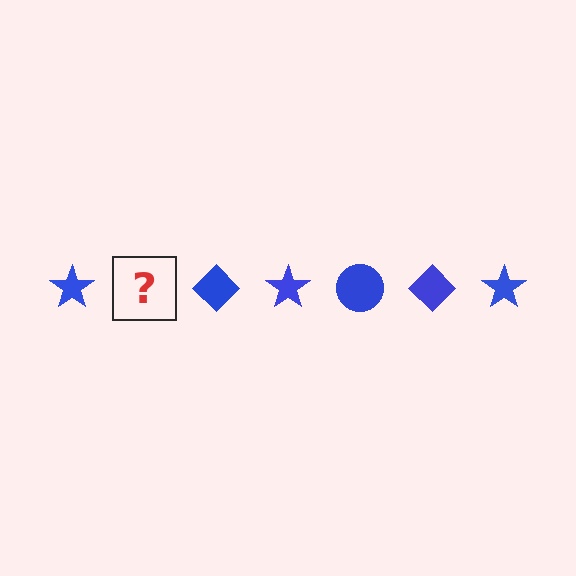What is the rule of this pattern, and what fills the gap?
The rule is that the pattern cycles through star, circle, diamond shapes in blue. The gap should be filled with a blue circle.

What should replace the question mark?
The question mark should be replaced with a blue circle.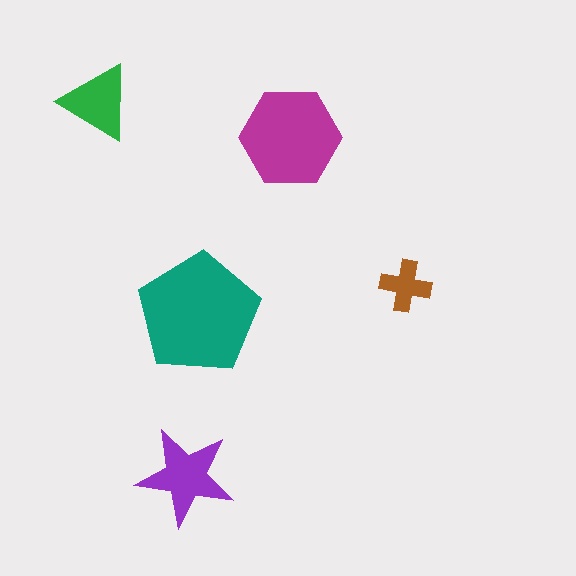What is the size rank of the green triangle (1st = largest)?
4th.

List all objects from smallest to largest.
The brown cross, the green triangle, the purple star, the magenta hexagon, the teal pentagon.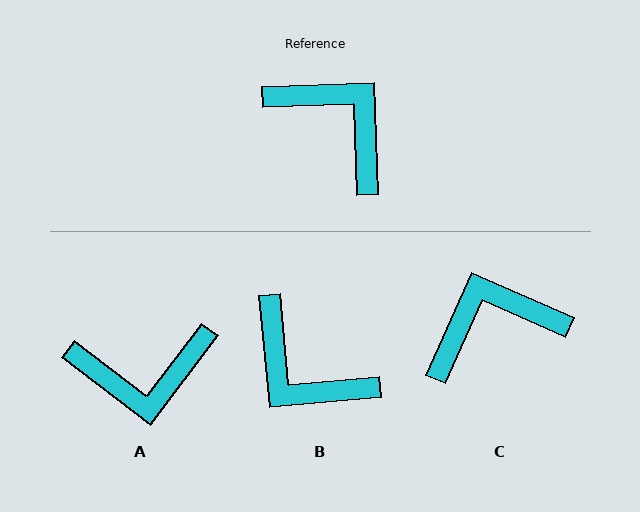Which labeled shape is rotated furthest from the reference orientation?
B, about 177 degrees away.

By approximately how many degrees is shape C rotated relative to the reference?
Approximately 64 degrees counter-clockwise.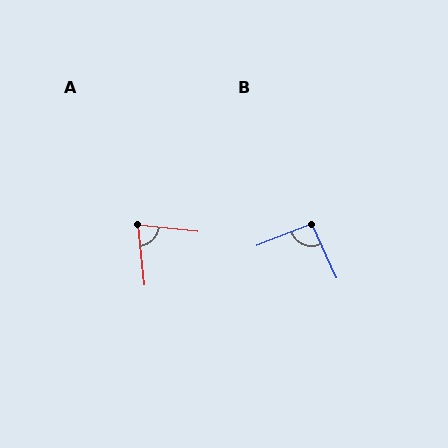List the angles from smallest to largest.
A (78°), B (93°).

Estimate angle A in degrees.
Approximately 78 degrees.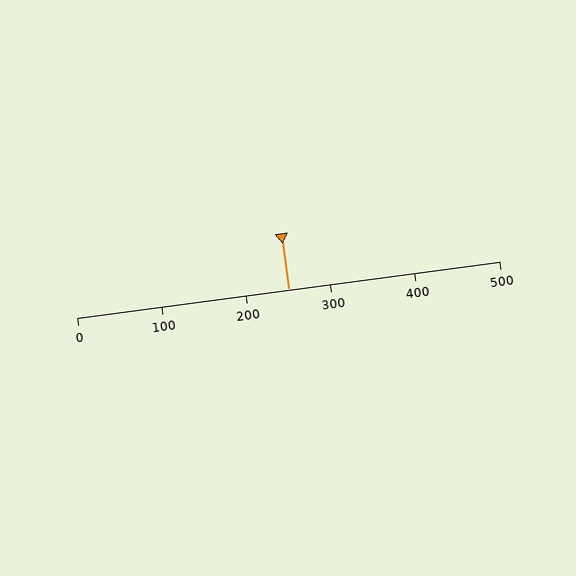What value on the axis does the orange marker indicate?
The marker indicates approximately 250.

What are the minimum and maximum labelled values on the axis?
The axis runs from 0 to 500.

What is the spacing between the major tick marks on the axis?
The major ticks are spaced 100 apart.